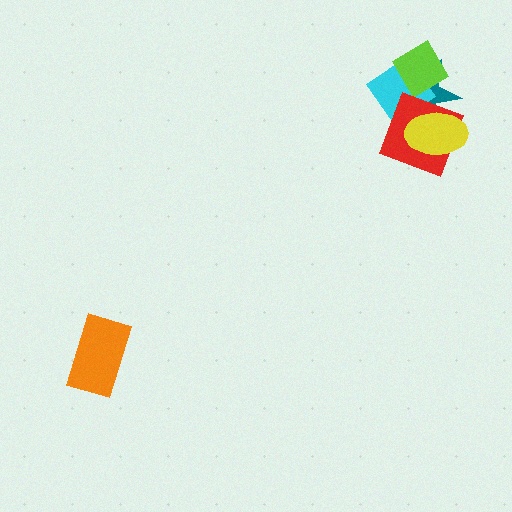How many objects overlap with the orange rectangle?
0 objects overlap with the orange rectangle.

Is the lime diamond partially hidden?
Yes, it is partially covered by another shape.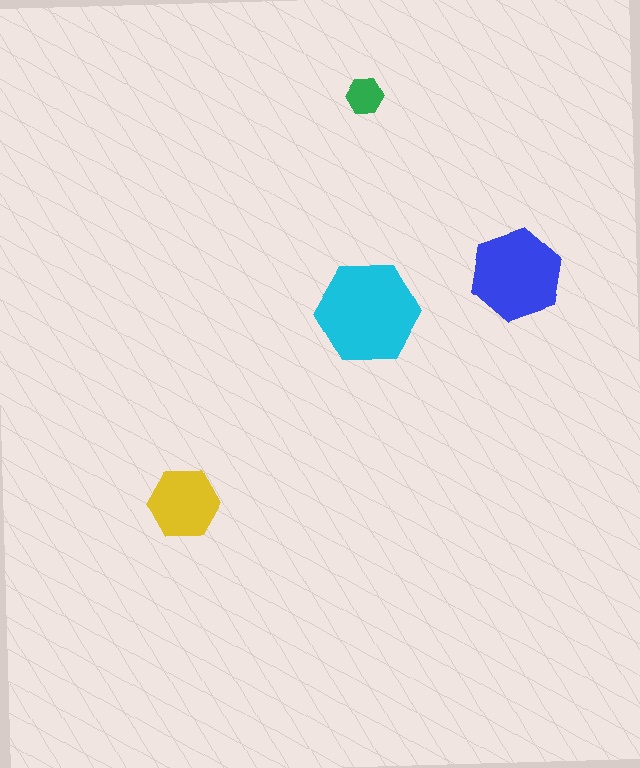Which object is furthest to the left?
The yellow hexagon is leftmost.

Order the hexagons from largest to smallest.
the cyan one, the blue one, the yellow one, the green one.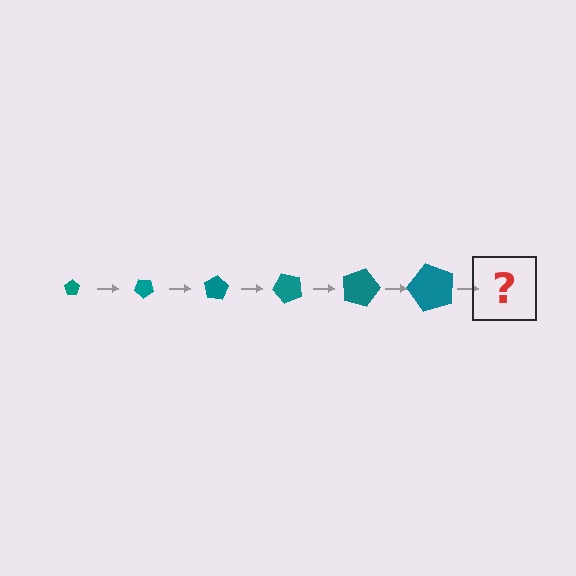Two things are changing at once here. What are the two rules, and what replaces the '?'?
The two rules are that the pentagon grows larger each step and it rotates 40 degrees each step. The '?' should be a pentagon, larger than the previous one and rotated 240 degrees from the start.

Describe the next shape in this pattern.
It should be a pentagon, larger than the previous one and rotated 240 degrees from the start.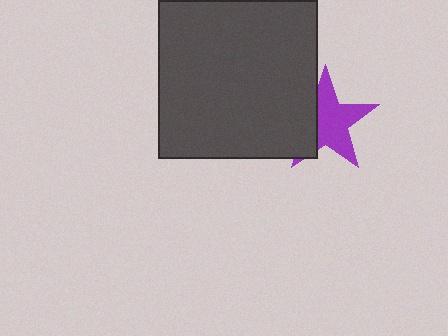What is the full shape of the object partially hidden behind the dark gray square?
The partially hidden object is a purple star.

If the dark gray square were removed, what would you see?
You would see the complete purple star.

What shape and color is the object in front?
The object in front is a dark gray square.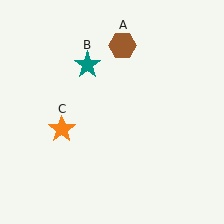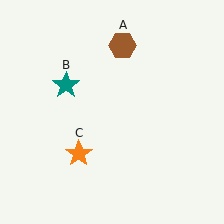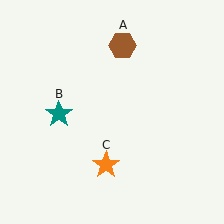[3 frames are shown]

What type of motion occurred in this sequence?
The teal star (object B), orange star (object C) rotated counterclockwise around the center of the scene.